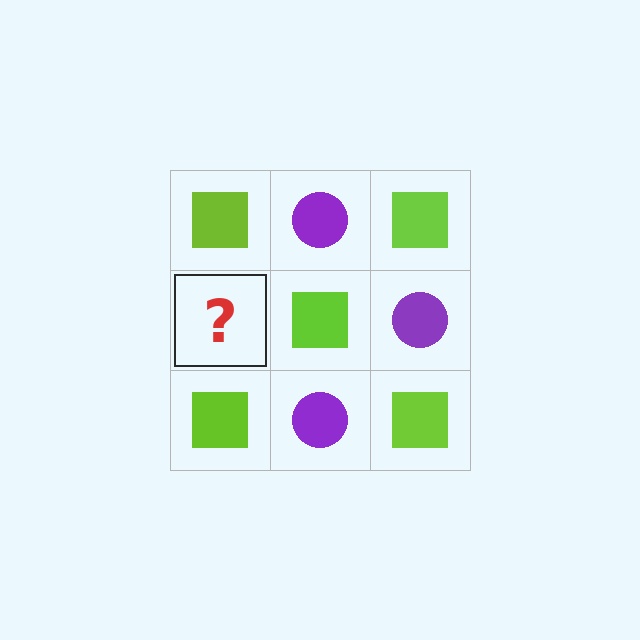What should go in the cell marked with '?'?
The missing cell should contain a purple circle.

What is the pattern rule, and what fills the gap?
The rule is that it alternates lime square and purple circle in a checkerboard pattern. The gap should be filled with a purple circle.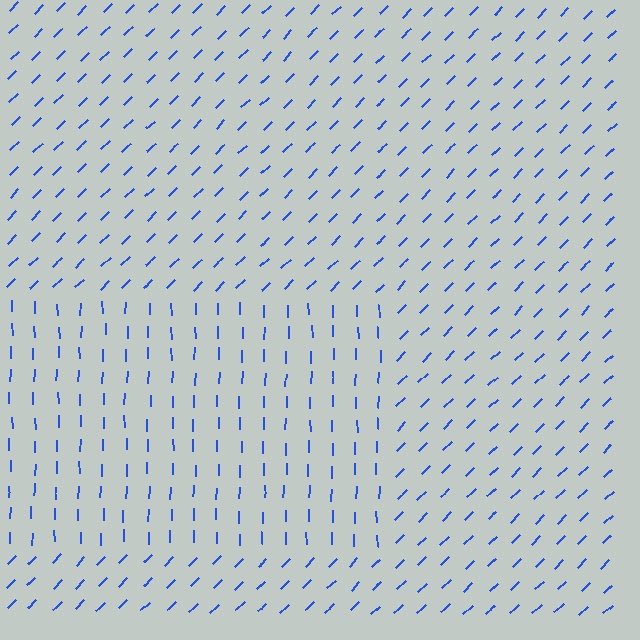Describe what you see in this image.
The image is filled with small blue line segments. A rectangle region in the image has lines oriented differently from the surrounding lines, creating a visible texture boundary.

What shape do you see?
I see a rectangle.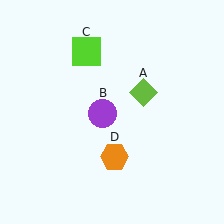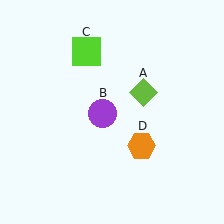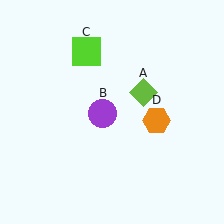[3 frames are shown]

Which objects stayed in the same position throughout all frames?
Lime diamond (object A) and purple circle (object B) and lime square (object C) remained stationary.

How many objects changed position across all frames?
1 object changed position: orange hexagon (object D).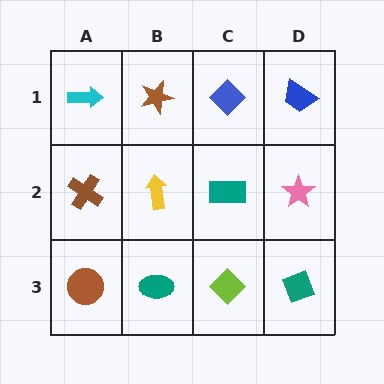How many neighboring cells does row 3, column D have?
2.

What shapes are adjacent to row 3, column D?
A pink star (row 2, column D), a lime diamond (row 3, column C).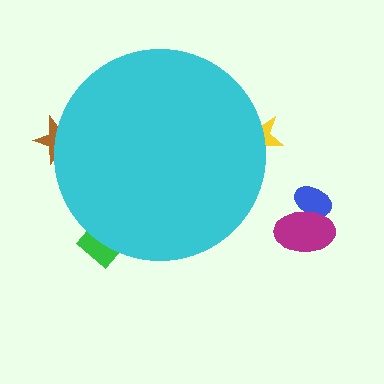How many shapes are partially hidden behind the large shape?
3 shapes are partially hidden.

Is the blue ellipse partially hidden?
No, the blue ellipse is fully visible.